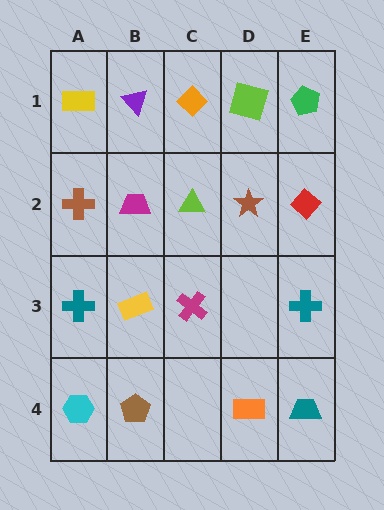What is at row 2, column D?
A brown star.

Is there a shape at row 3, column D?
No, that cell is empty.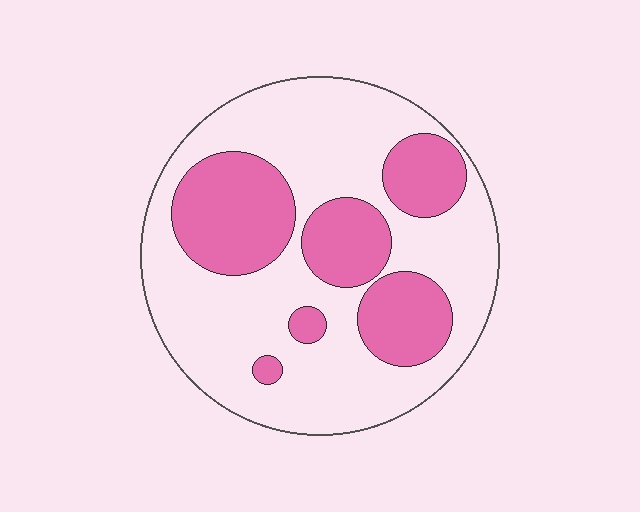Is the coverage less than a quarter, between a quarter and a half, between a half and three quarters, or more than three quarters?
Between a quarter and a half.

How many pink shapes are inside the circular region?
6.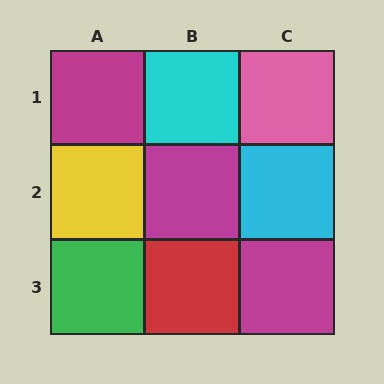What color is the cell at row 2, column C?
Cyan.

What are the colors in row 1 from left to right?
Magenta, cyan, pink.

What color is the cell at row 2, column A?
Yellow.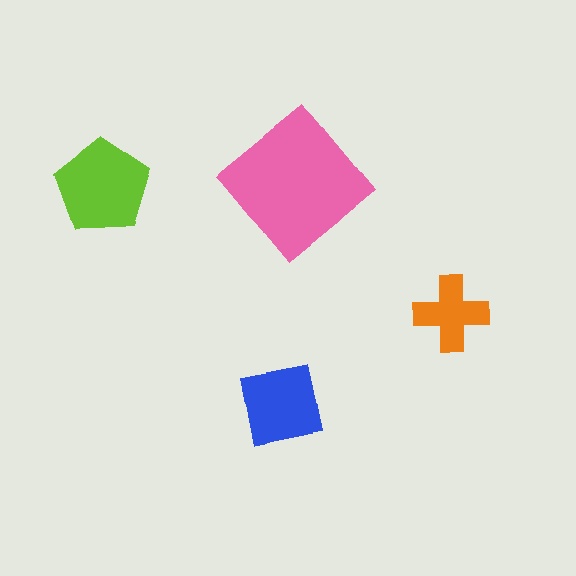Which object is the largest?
The pink diamond.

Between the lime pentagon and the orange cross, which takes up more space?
The lime pentagon.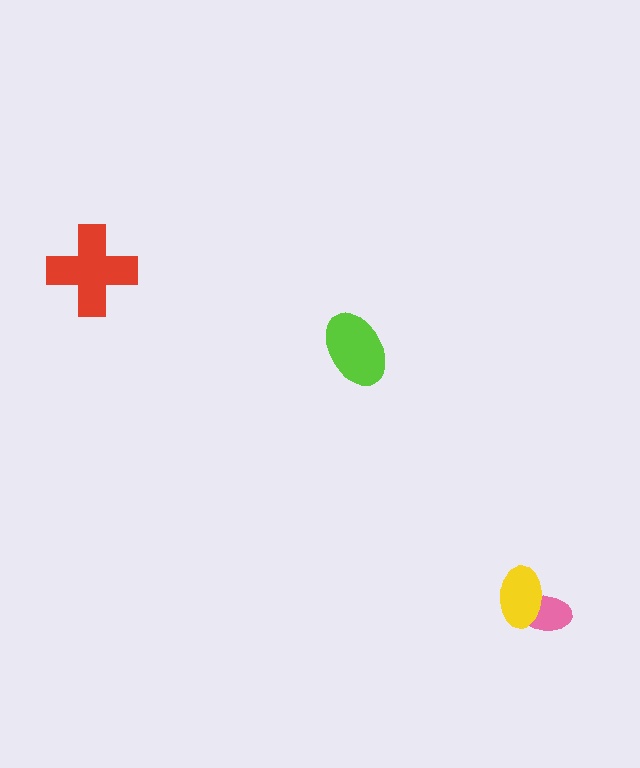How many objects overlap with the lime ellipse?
0 objects overlap with the lime ellipse.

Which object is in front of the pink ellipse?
The yellow ellipse is in front of the pink ellipse.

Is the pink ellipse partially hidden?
Yes, it is partially covered by another shape.